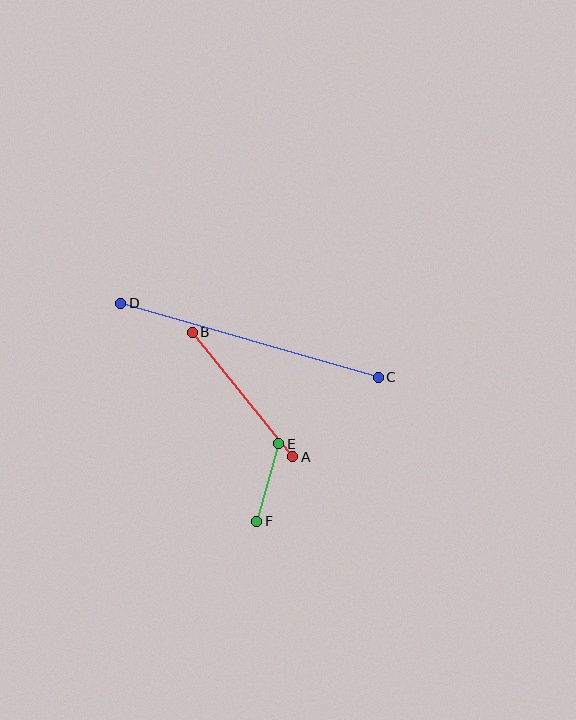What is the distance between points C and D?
The distance is approximately 268 pixels.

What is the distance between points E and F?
The distance is approximately 81 pixels.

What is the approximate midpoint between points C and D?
The midpoint is at approximately (250, 340) pixels.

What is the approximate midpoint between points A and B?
The midpoint is at approximately (242, 394) pixels.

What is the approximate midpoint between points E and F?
The midpoint is at approximately (268, 482) pixels.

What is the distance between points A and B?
The distance is approximately 160 pixels.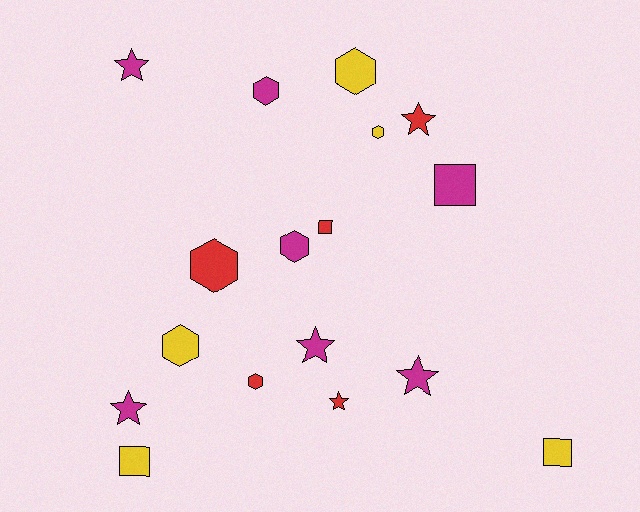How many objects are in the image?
There are 17 objects.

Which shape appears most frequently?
Hexagon, with 7 objects.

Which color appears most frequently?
Magenta, with 7 objects.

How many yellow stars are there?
There are no yellow stars.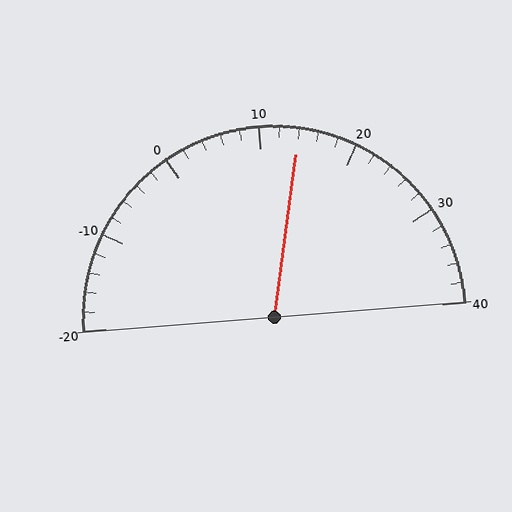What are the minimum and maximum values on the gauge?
The gauge ranges from -20 to 40.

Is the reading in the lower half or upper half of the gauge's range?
The reading is in the upper half of the range (-20 to 40).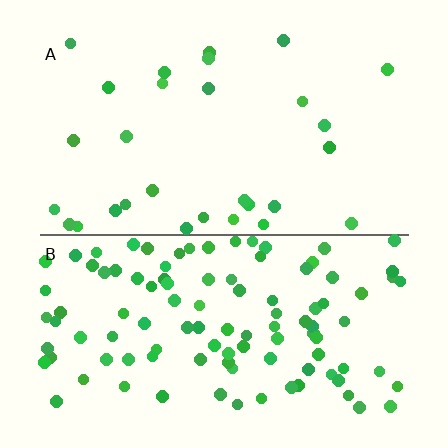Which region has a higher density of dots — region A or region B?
B (the bottom).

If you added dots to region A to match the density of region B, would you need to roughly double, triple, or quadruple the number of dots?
Approximately quadruple.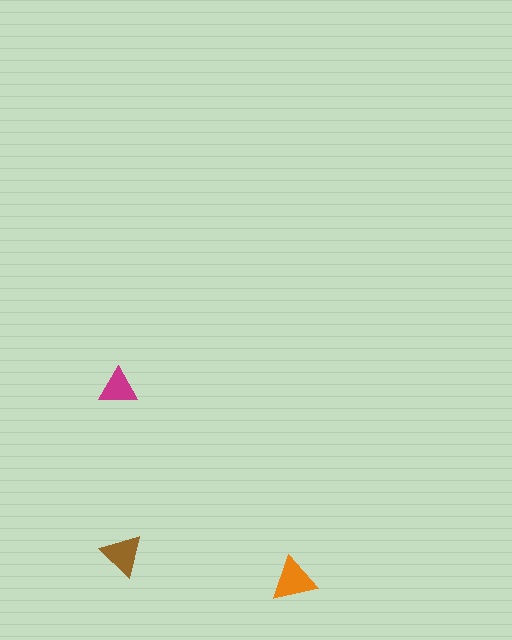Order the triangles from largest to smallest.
the orange one, the brown one, the magenta one.